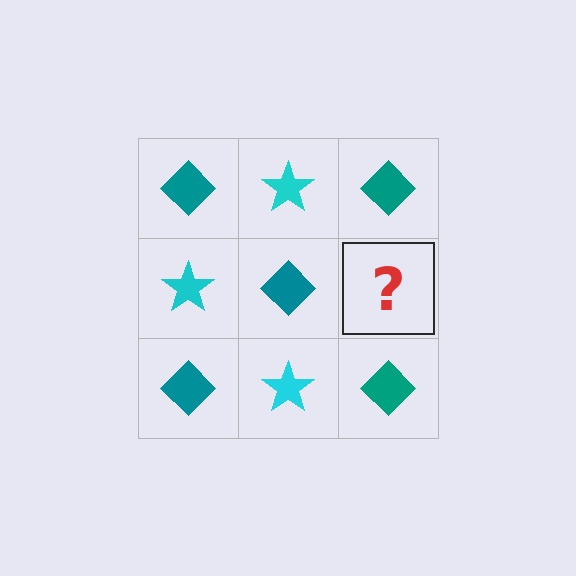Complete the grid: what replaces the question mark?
The question mark should be replaced with a cyan star.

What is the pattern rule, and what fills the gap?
The rule is that it alternates teal diamond and cyan star in a checkerboard pattern. The gap should be filled with a cyan star.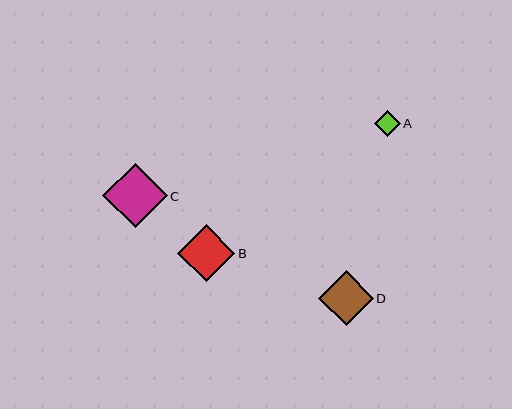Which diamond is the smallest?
Diamond A is the smallest with a size of approximately 26 pixels.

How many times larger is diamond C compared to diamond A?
Diamond C is approximately 2.5 times the size of diamond A.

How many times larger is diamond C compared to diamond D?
Diamond C is approximately 1.2 times the size of diamond D.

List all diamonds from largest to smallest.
From largest to smallest: C, B, D, A.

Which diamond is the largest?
Diamond C is the largest with a size of approximately 65 pixels.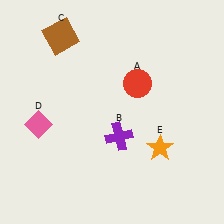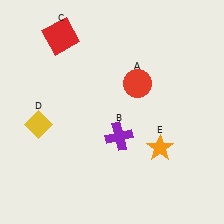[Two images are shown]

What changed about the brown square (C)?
In Image 1, C is brown. In Image 2, it changed to red.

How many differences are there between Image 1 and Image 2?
There are 2 differences between the two images.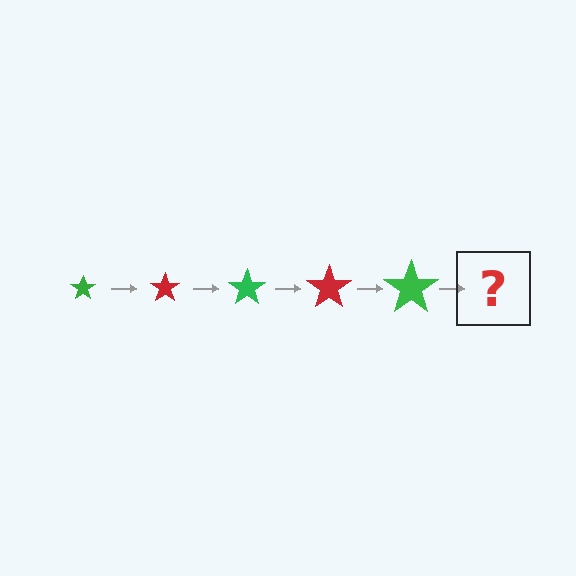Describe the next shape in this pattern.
It should be a red star, larger than the previous one.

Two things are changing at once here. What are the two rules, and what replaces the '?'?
The two rules are that the star grows larger each step and the color cycles through green and red. The '?' should be a red star, larger than the previous one.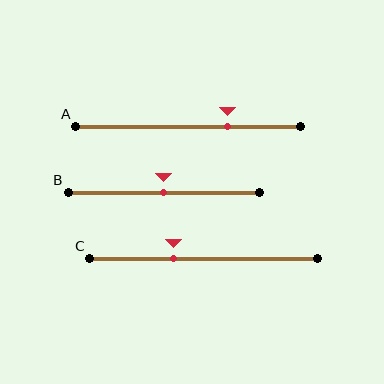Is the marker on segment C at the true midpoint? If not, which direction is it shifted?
No, the marker on segment C is shifted to the left by about 13% of the segment length.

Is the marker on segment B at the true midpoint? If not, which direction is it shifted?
Yes, the marker on segment B is at the true midpoint.